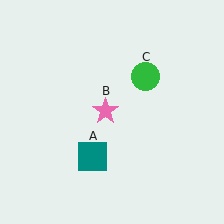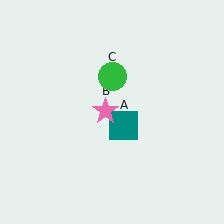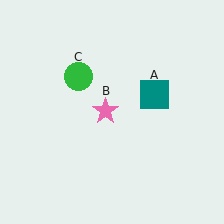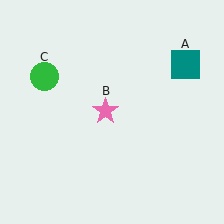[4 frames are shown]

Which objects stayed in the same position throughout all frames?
Pink star (object B) remained stationary.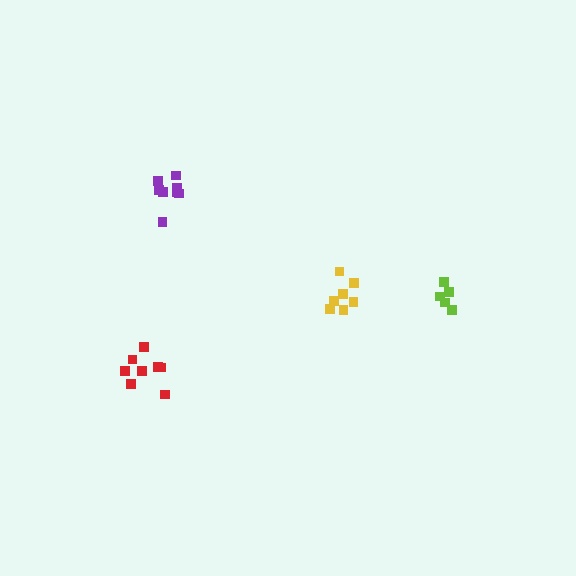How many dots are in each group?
Group 1: 7 dots, Group 2: 8 dots, Group 3: 5 dots, Group 4: 8 dots (28 total).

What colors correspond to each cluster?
The clusters are colored: yellow, red, lime, purple.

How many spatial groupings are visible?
There are 4 spatial groupings.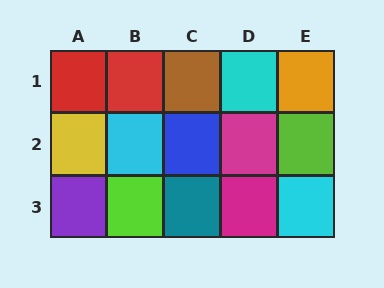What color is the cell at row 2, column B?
Cyan.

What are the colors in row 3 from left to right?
Purple, lime, teal, magenta, cyan.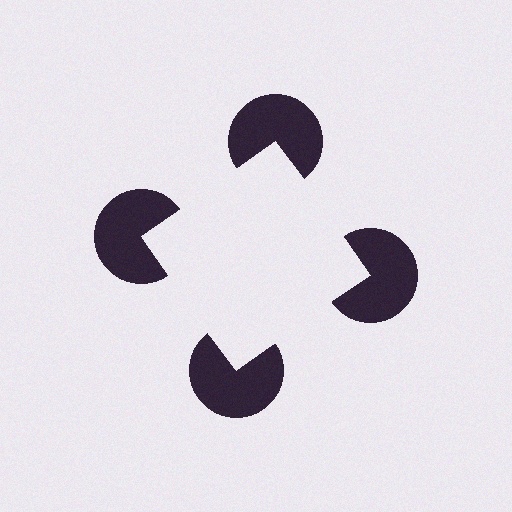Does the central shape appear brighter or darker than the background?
It typically appears slightly brighter than the background, even though no actual brightness change is drawn.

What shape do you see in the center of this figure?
An illusory square — its edges are inferred from the aligned wedge cuts in the pac-man discs, not physically drawn.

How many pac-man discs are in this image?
There are 4 — one at each vertex of the illusory square.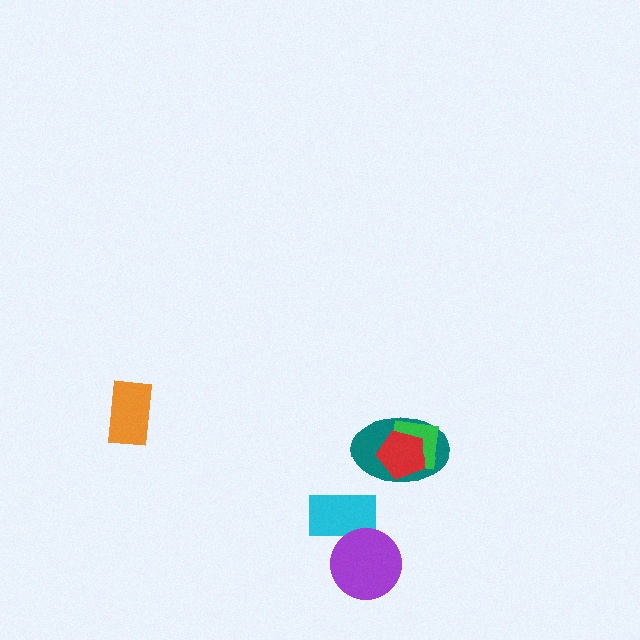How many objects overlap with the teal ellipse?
2 objects overlap with the teal ellipse.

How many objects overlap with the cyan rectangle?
1 object overlaps with the cyan rectangle.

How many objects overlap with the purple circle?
1 object overlaps with the purple circle.